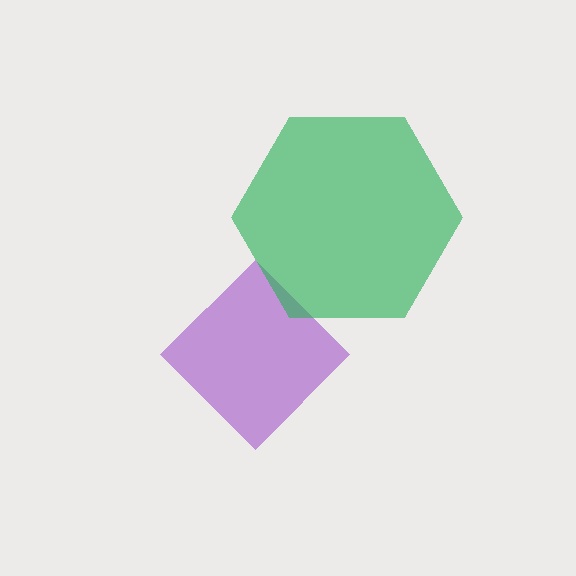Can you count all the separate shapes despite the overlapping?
Yes, there are 2 separate shapes.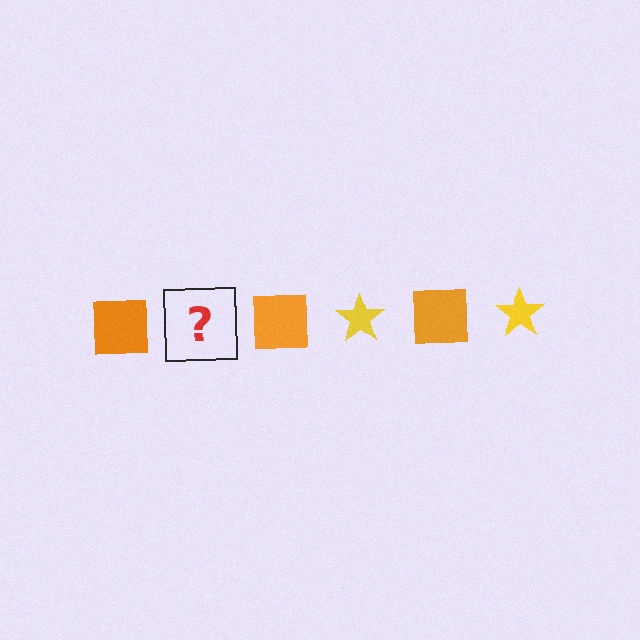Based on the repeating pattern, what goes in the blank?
The blank should be a yellow star.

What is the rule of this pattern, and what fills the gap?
The rule is that the pattern alternates between orange square and yellow star. The gap should be filled with a yellow star.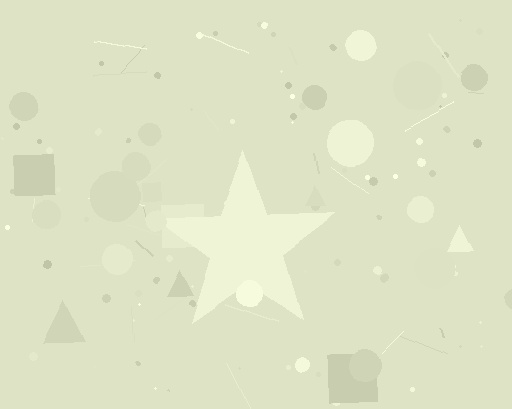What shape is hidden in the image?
A star is hidden in the image.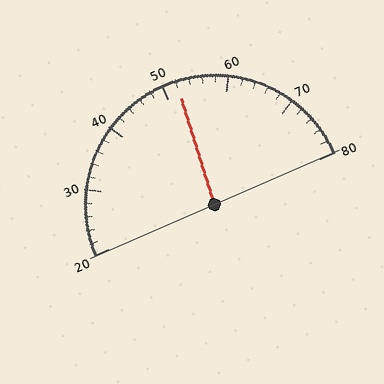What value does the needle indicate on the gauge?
The needle indicates approximately 52.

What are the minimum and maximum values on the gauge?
The gauge ranges from 20 to 80.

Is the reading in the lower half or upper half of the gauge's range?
The reading is in the upper half of the range (20 to 80).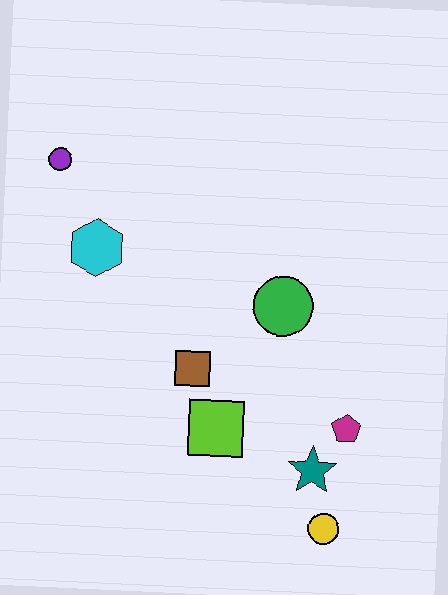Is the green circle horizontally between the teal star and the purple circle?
Yes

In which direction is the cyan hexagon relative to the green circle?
The cyan hexagon is to the left of the green circle.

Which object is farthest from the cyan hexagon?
The yellow circle is farthest from the cyan hexagon.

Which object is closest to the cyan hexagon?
The purple circle is closest to the cyan hexagon.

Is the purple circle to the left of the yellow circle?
Yes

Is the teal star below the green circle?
Yes